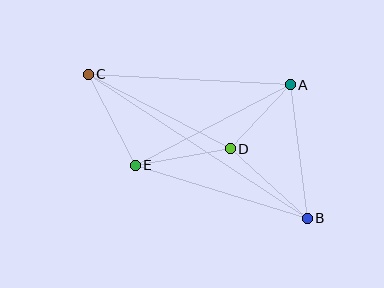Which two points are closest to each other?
Points A and D are closest to each other.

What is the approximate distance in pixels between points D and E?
The distance between D and E is approximately 96 pixels.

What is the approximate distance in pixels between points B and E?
The distance between B and E is approximately 180 pixels.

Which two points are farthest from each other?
Points B and C are farthest from each other.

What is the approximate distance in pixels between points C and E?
The distance between C and E is approximately 102 pixels.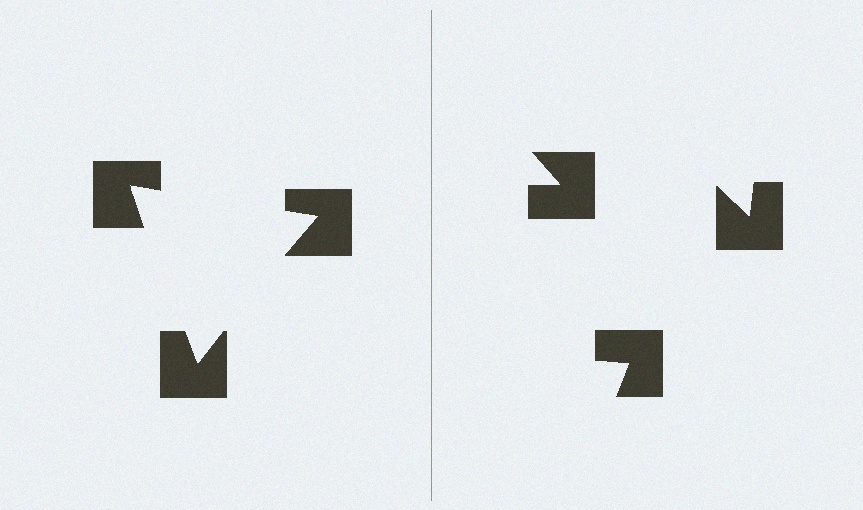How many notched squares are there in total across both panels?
6 — 3 on each side.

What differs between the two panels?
The notched squares are positioned identically on both sides; only the wedge orientations differ. On the left they align to a triangle; on the right they are misaligned.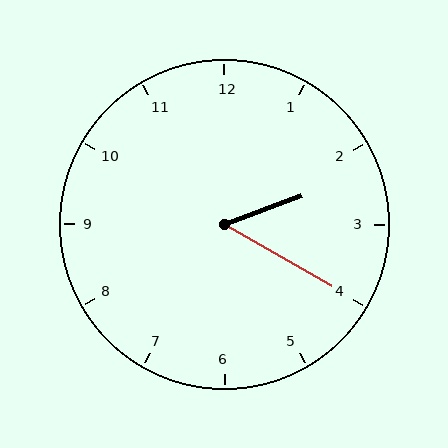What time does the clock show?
2:20.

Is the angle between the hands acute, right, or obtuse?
It is acute.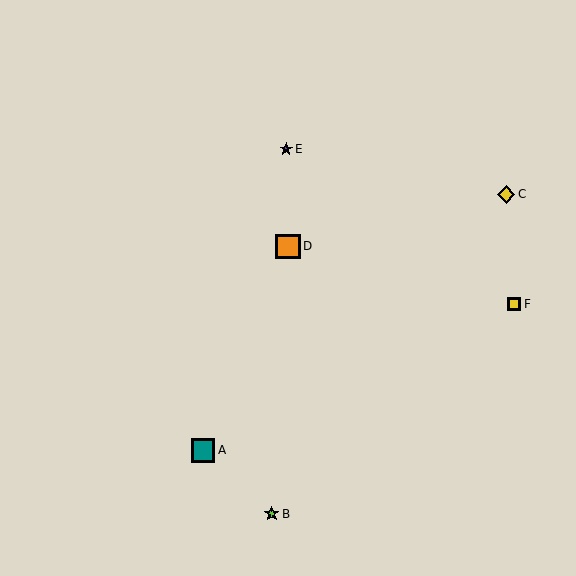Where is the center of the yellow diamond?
The center of the yellow diamond is at (506, 194).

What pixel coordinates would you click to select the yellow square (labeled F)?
Click at (514, 304) to select the yellow square F.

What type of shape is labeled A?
Shape A is a teal square.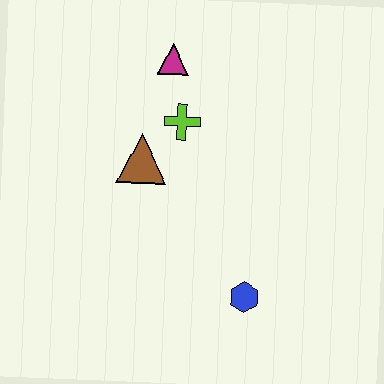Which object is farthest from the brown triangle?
The blue hexagon is farthest from the brown triangle.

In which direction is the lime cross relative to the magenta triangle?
The lime cross is below the magenta triangle.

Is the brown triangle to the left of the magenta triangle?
Yes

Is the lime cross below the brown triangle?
No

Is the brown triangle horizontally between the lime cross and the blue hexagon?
No